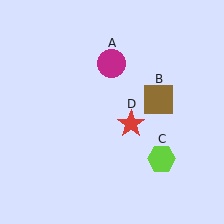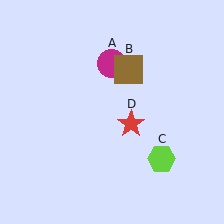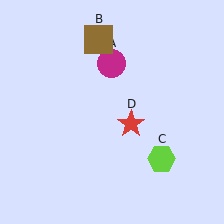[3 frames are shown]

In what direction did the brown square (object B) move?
The brown square (object B) moved up and to the left.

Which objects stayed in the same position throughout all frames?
Magenta circle (object A) and lime hexagon (object C) and red star (object D) remained stationary.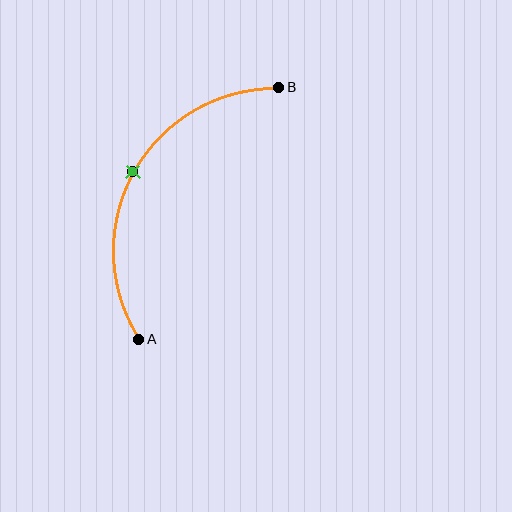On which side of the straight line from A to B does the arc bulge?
The arc bulges to the left of the straight line connecting A and B.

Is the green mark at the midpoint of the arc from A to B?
Yes. The green mark lies on the arc at equal arc-length from both A and B — it is the arc midpoint.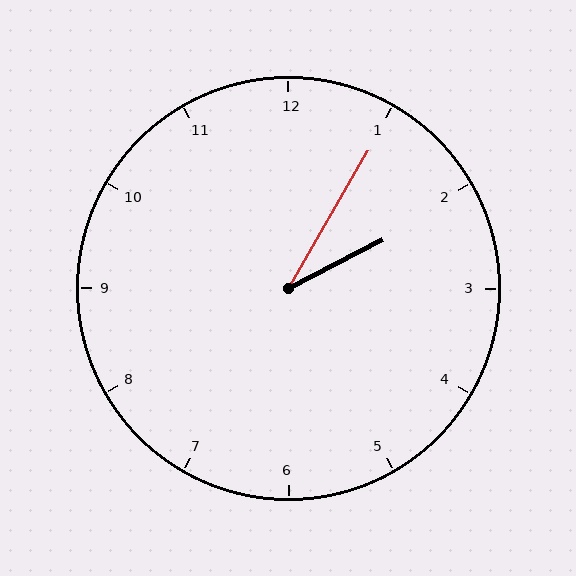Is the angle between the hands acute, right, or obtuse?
It is acute.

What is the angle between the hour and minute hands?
Approximately 32 degrees.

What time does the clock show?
2:05.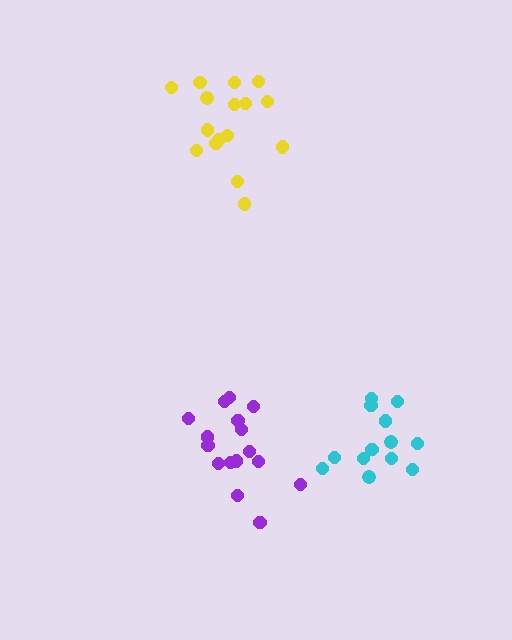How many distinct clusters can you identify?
There are 3 distinct clusters.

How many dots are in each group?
Group 1: 16 dots, Group 2: 13 dots, Group 3: 16 dots (45 total).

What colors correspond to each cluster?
The clusters are colored: purple, cyan, yellow.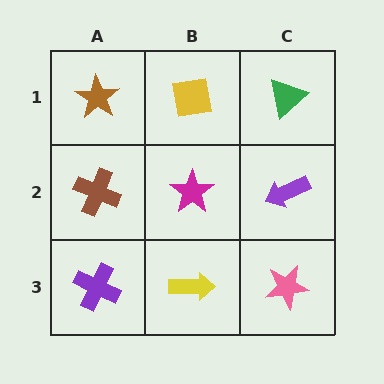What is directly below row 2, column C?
A pink star.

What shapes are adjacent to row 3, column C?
A purple arrow (row 2, column C), a yellow arrow (row 3, column B).